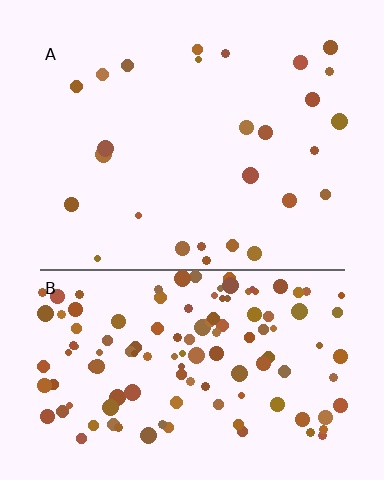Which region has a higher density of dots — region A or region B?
B (the bottom).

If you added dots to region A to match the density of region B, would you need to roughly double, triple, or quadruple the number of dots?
Approximately quadruple.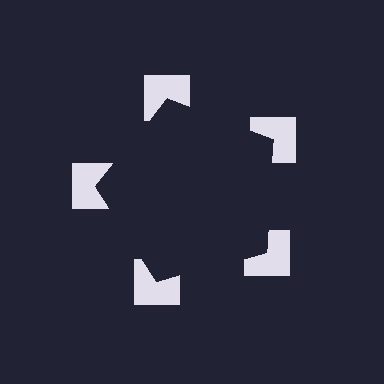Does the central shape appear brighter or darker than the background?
It typically appears slightly darker than the background, even though no actual brightness change is drawn.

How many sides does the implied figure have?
5 sides.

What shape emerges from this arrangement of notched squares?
An illusory pentagon — its edges are inferred from the aligned wedge cuts in the notched squares, not physically drawn.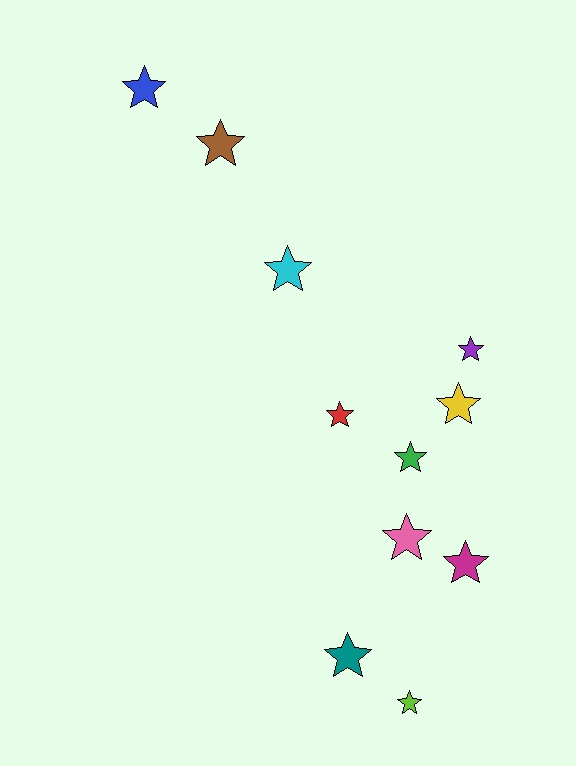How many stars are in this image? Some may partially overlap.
There are 11 stars.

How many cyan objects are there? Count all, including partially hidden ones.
There is 1 cyan object.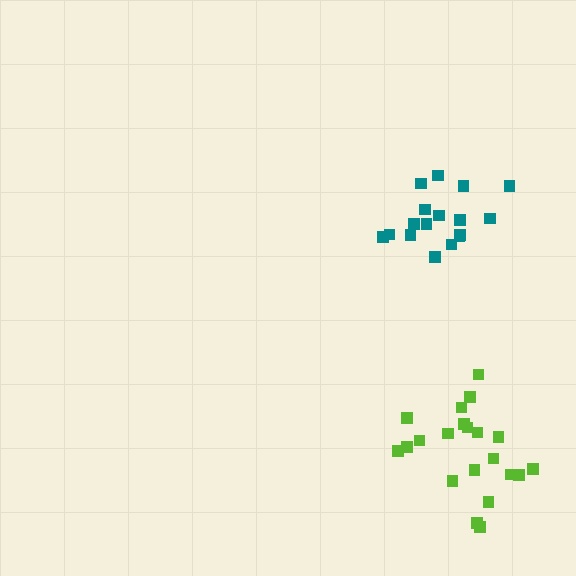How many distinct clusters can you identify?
There are 2 distinct clusters.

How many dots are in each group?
Group 1: 21 dots, Group 2: 17 dots (38 total).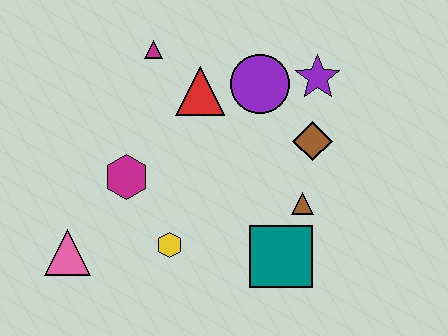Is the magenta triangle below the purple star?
No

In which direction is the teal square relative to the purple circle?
The teal square is below the purple circle.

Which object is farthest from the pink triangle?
The purple star is farthest from the pink triangle.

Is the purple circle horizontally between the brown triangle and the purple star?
No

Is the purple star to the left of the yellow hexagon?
No